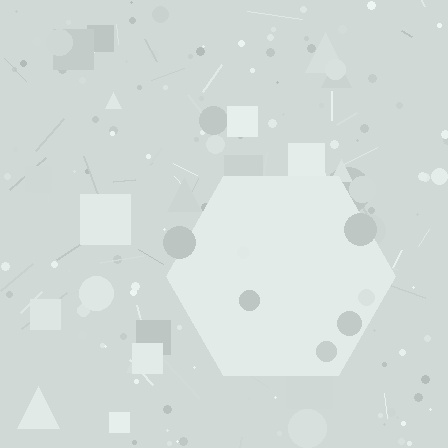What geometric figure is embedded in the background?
A hexagon is embedded in the background.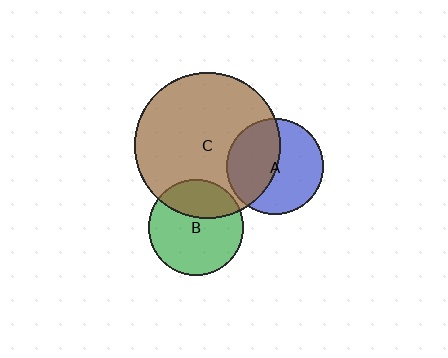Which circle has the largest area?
Circle C (brown).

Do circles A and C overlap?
Yes.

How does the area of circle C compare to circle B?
Approximately 2.3 times.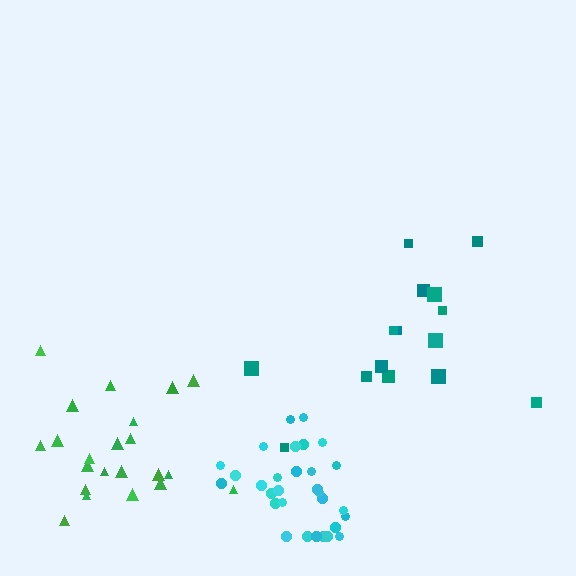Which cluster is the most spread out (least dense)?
Teal.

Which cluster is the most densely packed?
Cyan.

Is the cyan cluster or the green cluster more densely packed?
Cyan.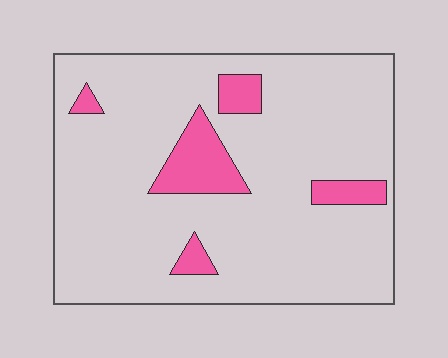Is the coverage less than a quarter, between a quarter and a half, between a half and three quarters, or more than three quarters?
Less than a quarter.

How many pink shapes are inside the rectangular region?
5.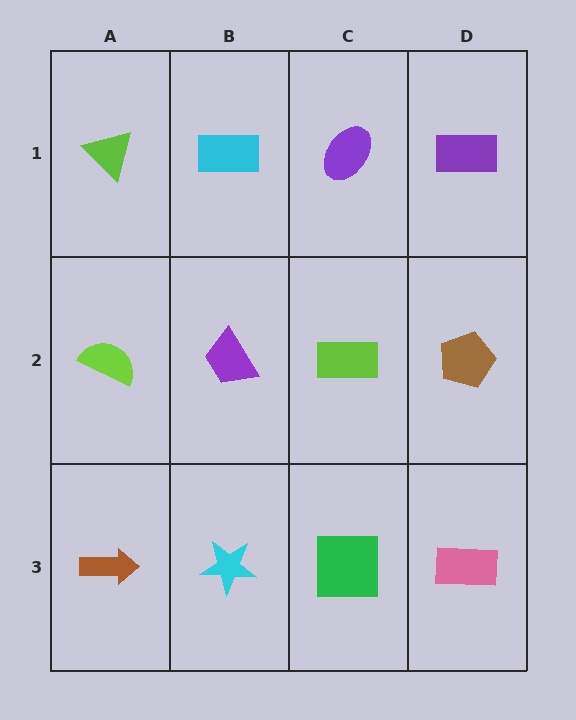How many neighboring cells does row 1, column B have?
3.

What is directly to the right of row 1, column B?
A purple ellipse.